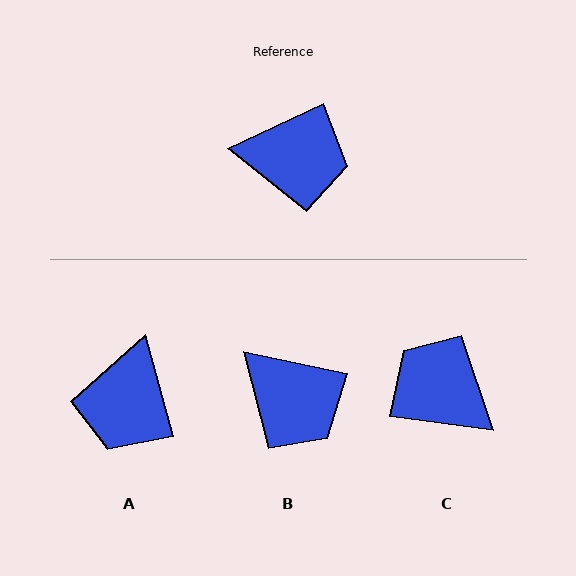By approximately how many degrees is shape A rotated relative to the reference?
Approximately 99 degrees clockwise.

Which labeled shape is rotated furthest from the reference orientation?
C, about 147 degrees away.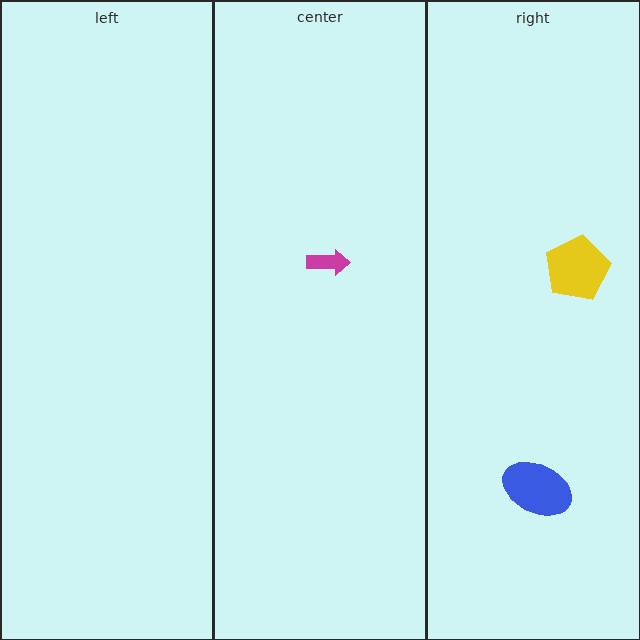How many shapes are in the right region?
2.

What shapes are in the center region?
The magenta arrow.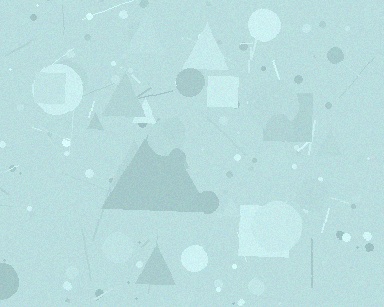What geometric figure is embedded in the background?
A triangle is embedded in the background.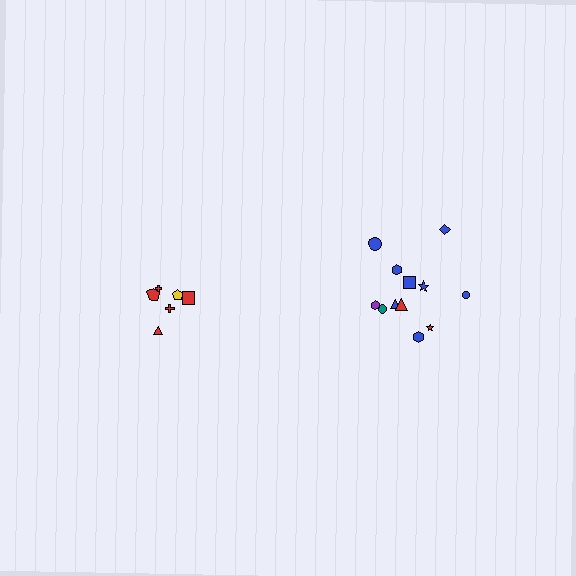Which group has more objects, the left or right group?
The right group.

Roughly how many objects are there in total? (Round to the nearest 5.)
Roughly 20 objects in total.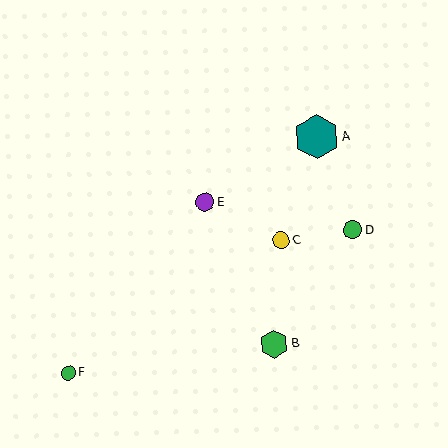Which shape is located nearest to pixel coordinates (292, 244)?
The yellow circle (labeled C) at (281, 240) is nearest to that location.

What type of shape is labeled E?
Shape E is a purple circle.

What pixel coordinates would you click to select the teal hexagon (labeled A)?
Click at (317, 137) to select the teal hexagon A.